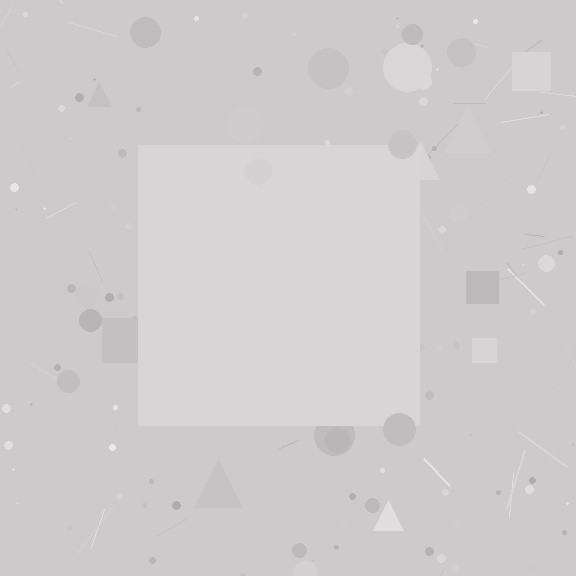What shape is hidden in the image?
A square is hidden in the image.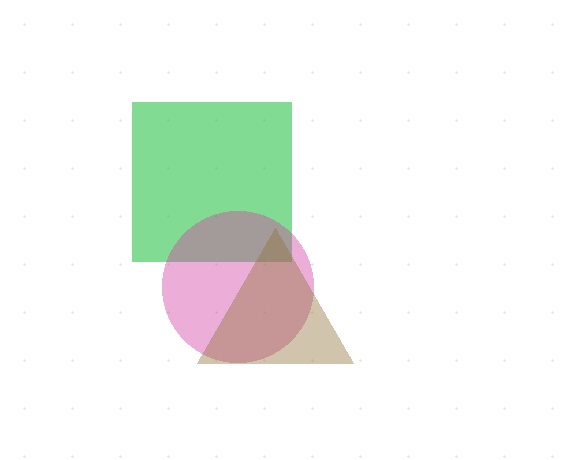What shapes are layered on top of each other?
The layered shapes are: a green square, a magenta circle, a brown triangle.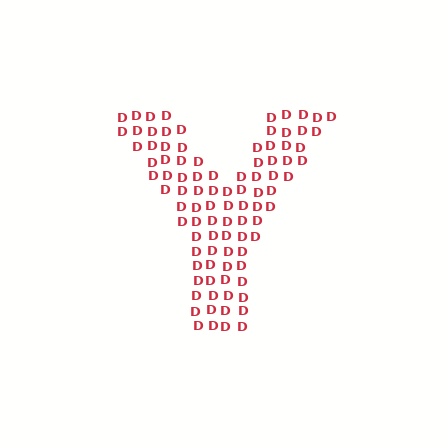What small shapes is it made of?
It is made of small letter D's.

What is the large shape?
The large shape is the letter Y.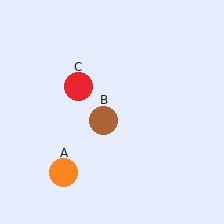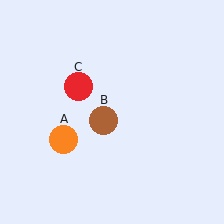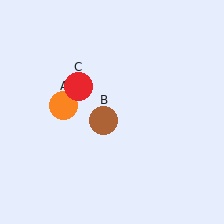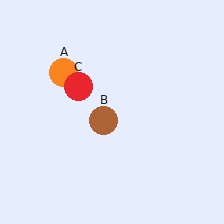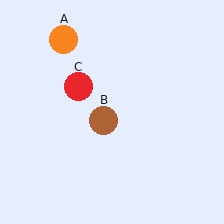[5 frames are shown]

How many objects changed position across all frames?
1 object changed position: orange circle (object A).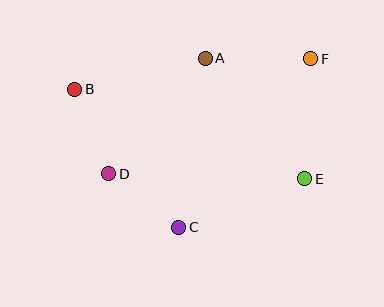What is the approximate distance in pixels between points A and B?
The distance between A and B is approximately 134 pixels.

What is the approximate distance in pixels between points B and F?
The distance between B and F is approximately 238 pixels.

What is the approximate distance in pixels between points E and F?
The distance between E and F is approximately 120 pixels.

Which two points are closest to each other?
Points C and D are closest to each other.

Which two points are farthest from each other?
Points B and E are farthest from each other.